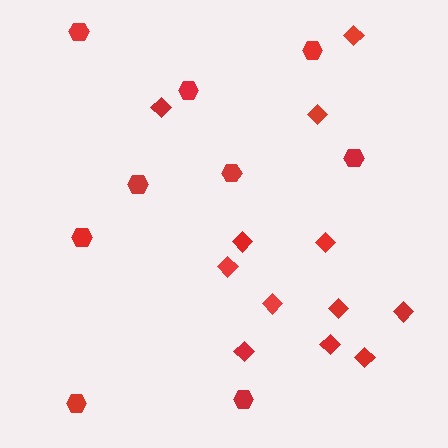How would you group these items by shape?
There are 2 groups: one group of hexagons (9) and one group of diamonds (12).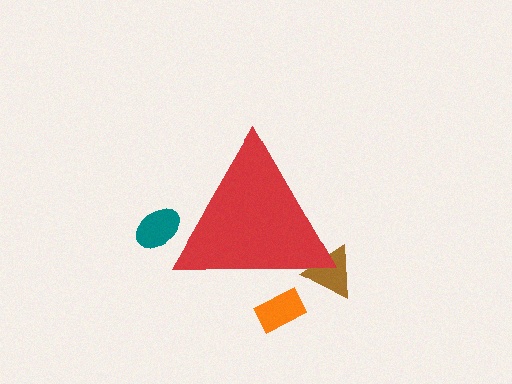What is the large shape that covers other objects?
A red triangle.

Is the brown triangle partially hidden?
Yes, the brown triangle is partially hidden behind the red triangle.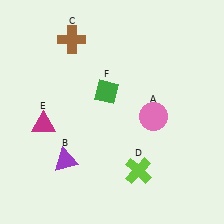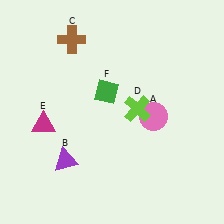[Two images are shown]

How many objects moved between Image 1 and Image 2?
1 object moved between the two images.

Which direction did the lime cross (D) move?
The lime cross (D) moved up.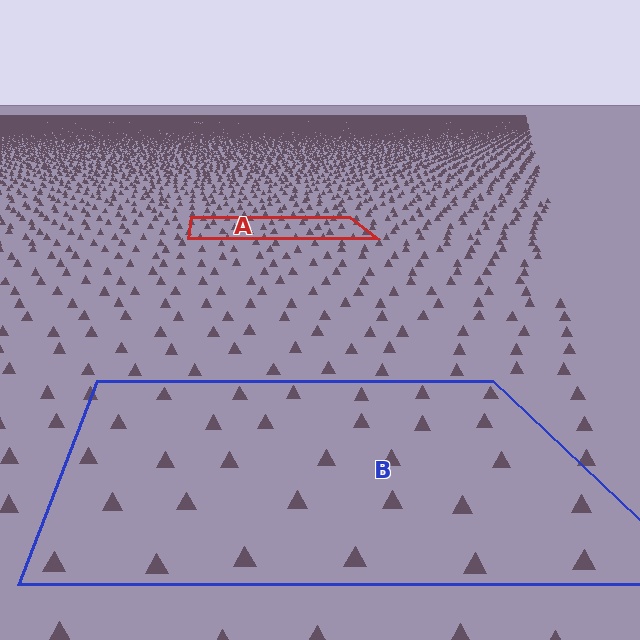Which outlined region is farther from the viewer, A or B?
Region A is farther from the viewer — the texture elements inside it appear smaller and more densely packed.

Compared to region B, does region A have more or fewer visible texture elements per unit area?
Region A has more texture elements per unit area — they are packed more densely because it is farther away.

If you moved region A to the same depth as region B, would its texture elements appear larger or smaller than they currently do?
They would appear larger. At a closer depth, the same texture elements are projected at a bigger on-screen size.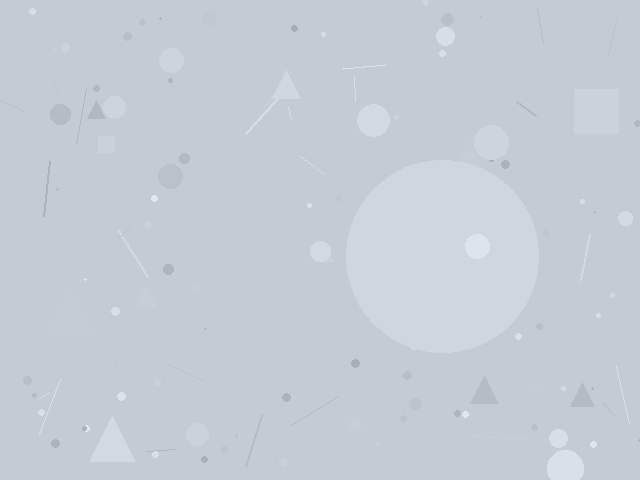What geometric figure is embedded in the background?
A circle is embedded in the background.